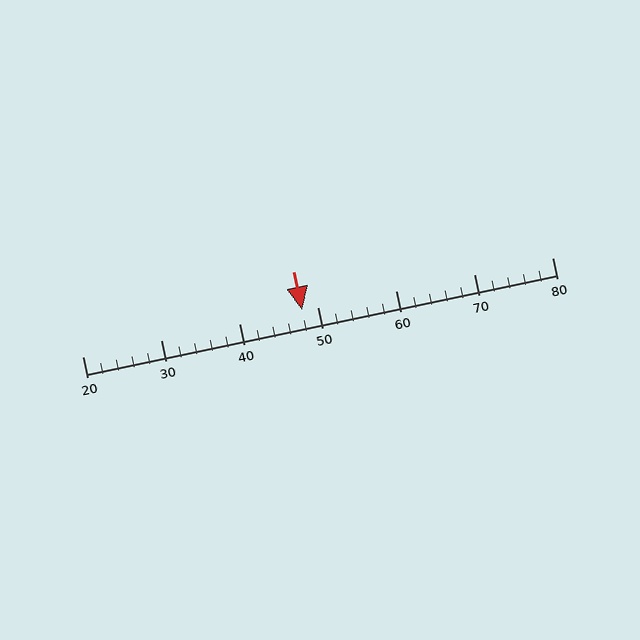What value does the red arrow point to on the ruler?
The red arrow points to approximately 48.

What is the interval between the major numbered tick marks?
The major tick marks are spaced 10 units apart.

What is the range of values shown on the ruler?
The ruler shows values from 20 to 80.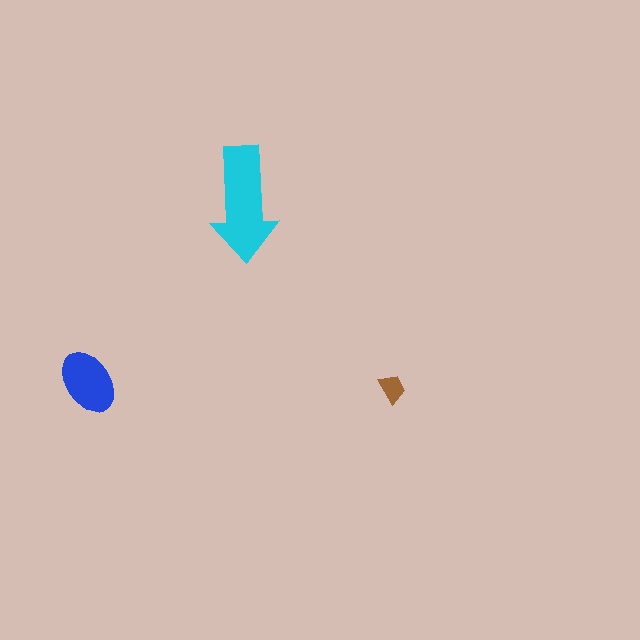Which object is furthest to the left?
The blue ellipse is leftmost.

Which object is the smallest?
The brown trapezoid.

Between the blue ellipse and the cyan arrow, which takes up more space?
The cyan arrow.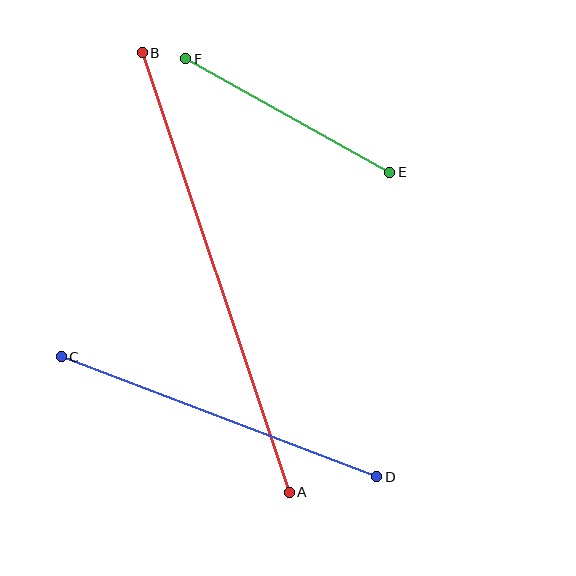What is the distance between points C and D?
The distance is approximately 338 pixels.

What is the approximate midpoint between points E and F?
The midpoint is at approximately (288, 116) pixels.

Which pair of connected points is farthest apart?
Points A and B are farthest apart.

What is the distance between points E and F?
The distance is approximately 234 pixels.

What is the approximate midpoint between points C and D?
The midpoint is at approximately (219, 417) pixels.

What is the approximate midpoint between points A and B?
The midpoint is at approximately (216, 272) pixels.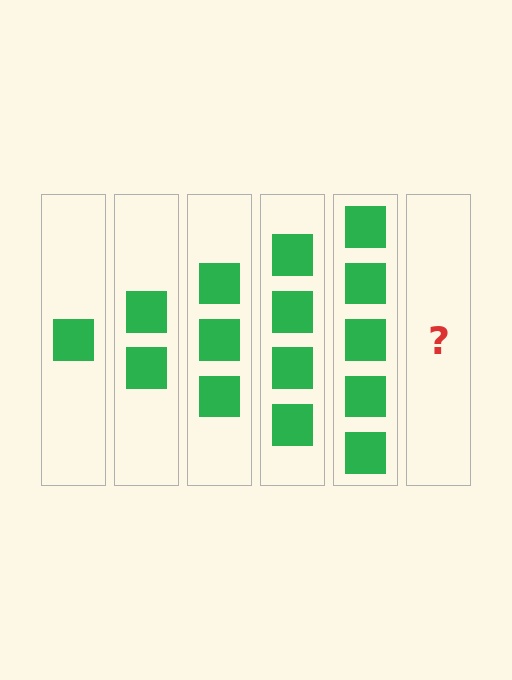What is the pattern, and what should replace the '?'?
The pattern is that each step adds one more square. The '?' should be 6 squares.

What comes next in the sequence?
The next element should be 6 squares.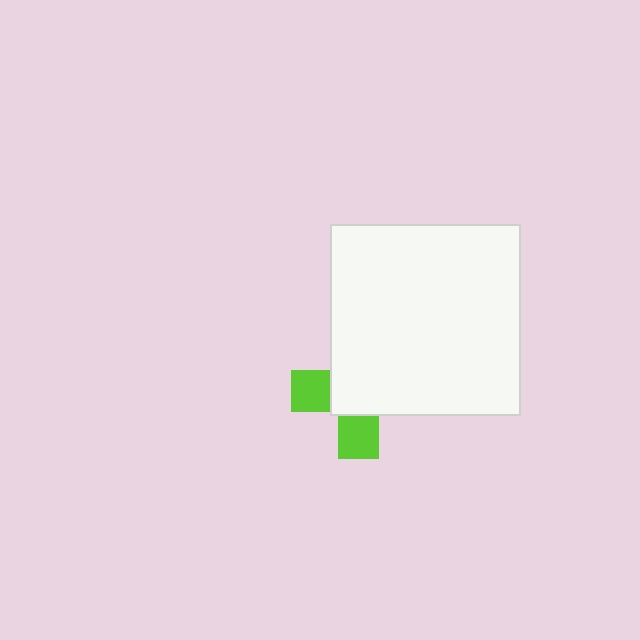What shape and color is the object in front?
The object in front is a white square.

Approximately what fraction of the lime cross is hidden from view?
Roughly 64% of the lime cross is hidden behind the white square.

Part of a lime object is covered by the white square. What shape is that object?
It is a cross.